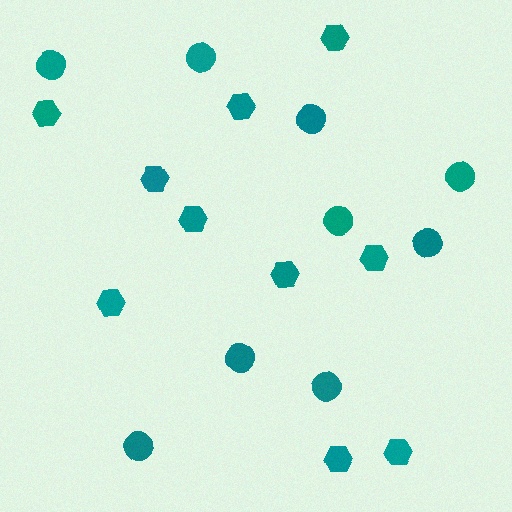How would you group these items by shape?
There are 2 groups: one group of circles (9) and one group of hexagons (10).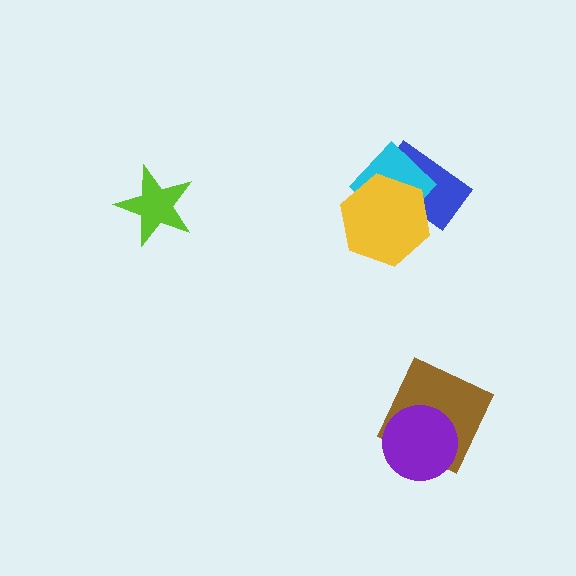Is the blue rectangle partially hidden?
Yes, it is partially covered by another shape.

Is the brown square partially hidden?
Yes, it is partially covered by another shape.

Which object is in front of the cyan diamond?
The yellow hexagon is in front of the cyan diamond.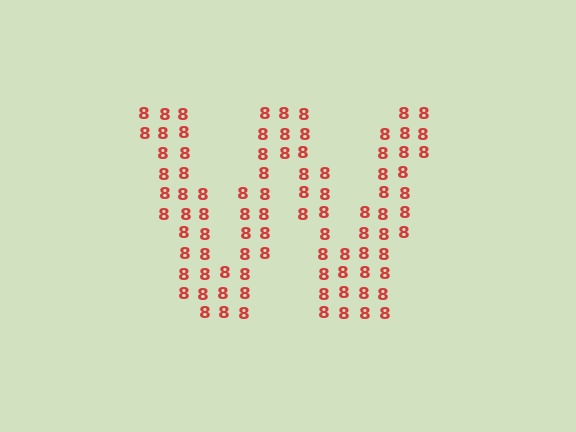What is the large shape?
The large shape is the letter W.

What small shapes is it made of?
It is made of small digit 8's.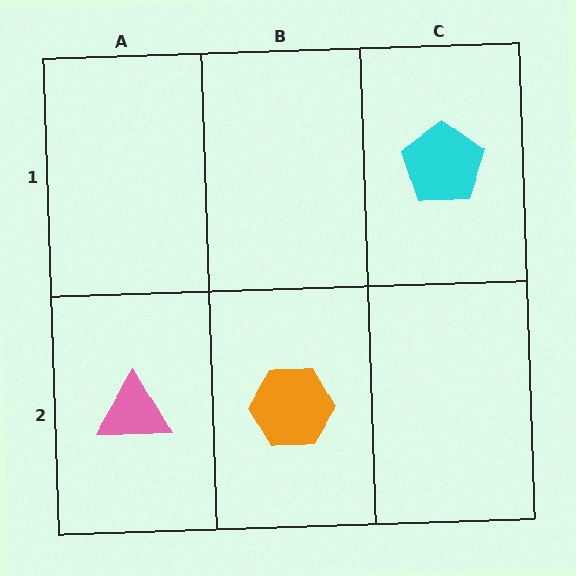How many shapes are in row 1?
1 shape.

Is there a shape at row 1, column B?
No, that cell is empty.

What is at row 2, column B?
An orange hexagon.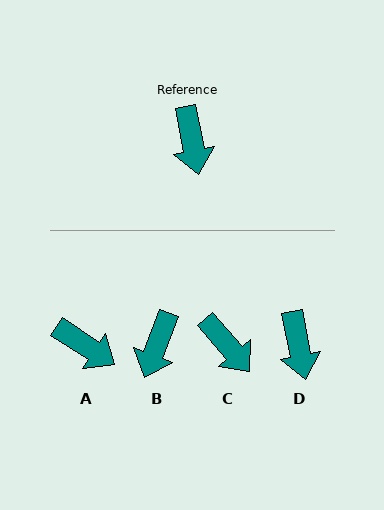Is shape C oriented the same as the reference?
No, it is off by about 29 degrees.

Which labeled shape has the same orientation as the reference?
D.